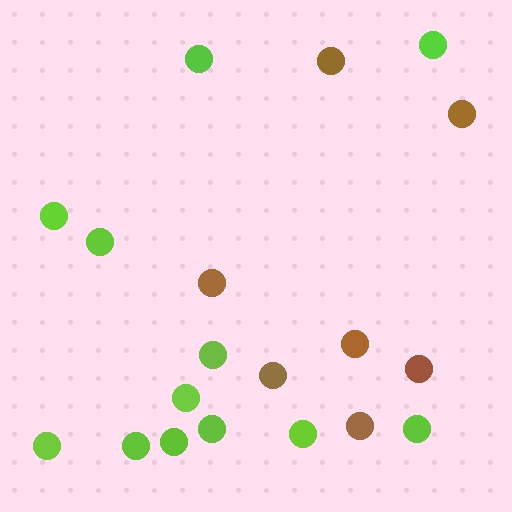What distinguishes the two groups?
There are 2 groups: one group of lime circles (12) and one group of brown circles (7).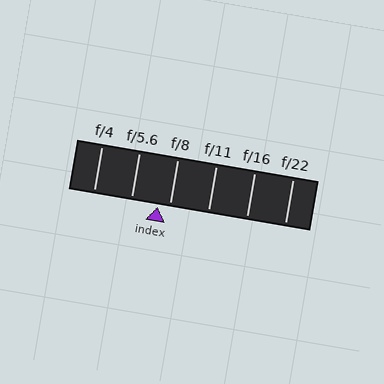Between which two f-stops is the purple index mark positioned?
The index mark is between f/5.6 and f/8.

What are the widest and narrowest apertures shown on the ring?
The widest aperture shown is f/4 and the narrowest is f/22.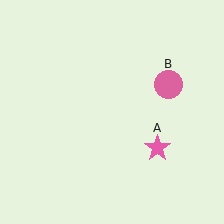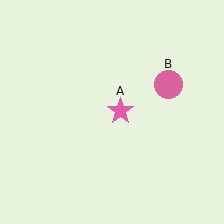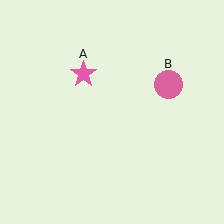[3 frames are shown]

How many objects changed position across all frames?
1 object changed position: pink star (object A).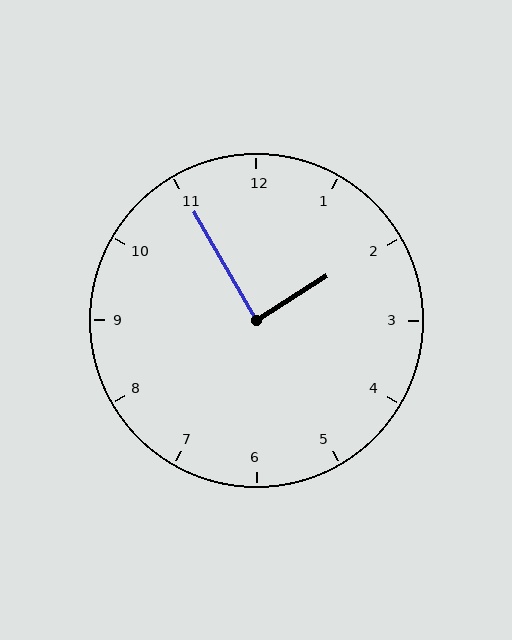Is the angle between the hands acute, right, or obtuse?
It is right.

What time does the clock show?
1:55.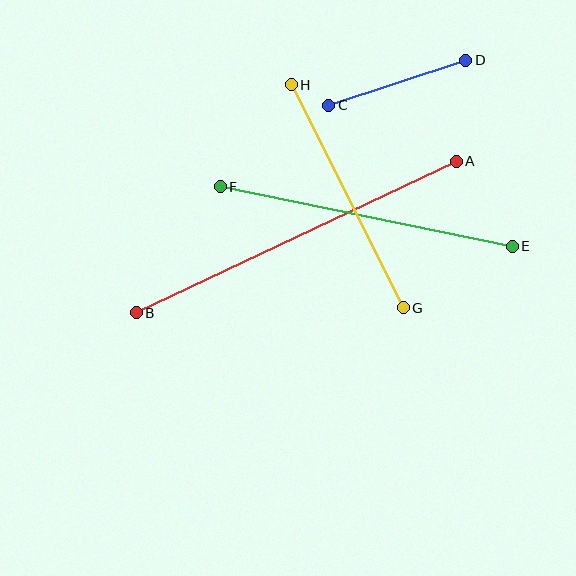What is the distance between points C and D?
The distance is approximately 144 pixels.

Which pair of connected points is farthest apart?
Points A and B are farthest apart.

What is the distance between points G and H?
The distance is approximately 249 pixels.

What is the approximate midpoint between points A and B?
The midpoint is at approximately (296, 237) pixels.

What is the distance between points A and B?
The distance is approximately 354 pixels.